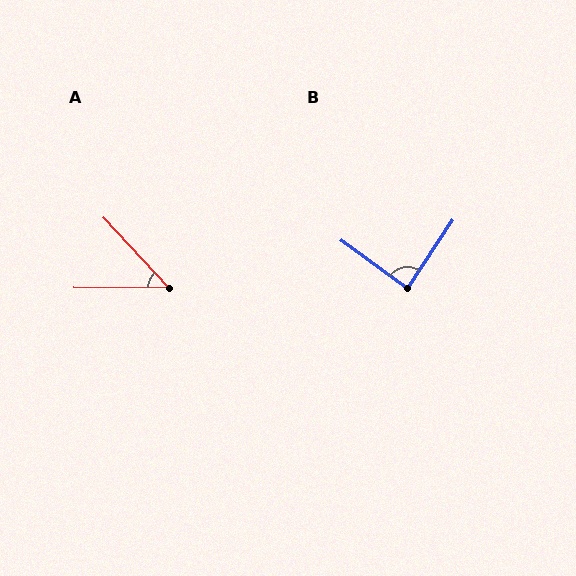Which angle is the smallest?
A, at approximately 47 degrees.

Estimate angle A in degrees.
Approximately 47 degrees.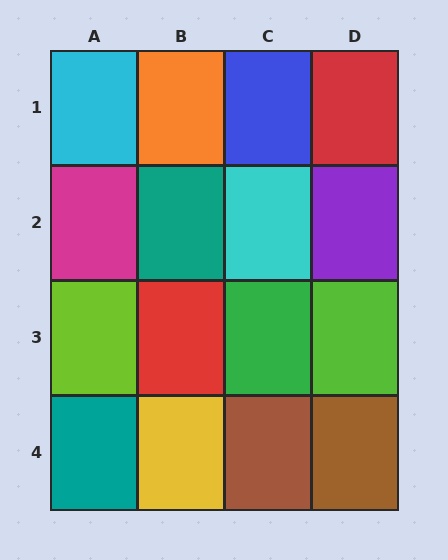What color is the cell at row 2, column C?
Cyan.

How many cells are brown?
2 cells are brown.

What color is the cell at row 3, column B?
Red.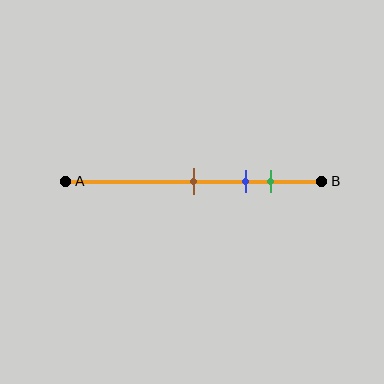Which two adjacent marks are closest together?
The blue and green marks are the closest adjacent pair.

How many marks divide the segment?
There are 3 marks dividing the segment.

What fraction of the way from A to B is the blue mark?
The blue mark is approximately 70% (0.7) of the way from A to B.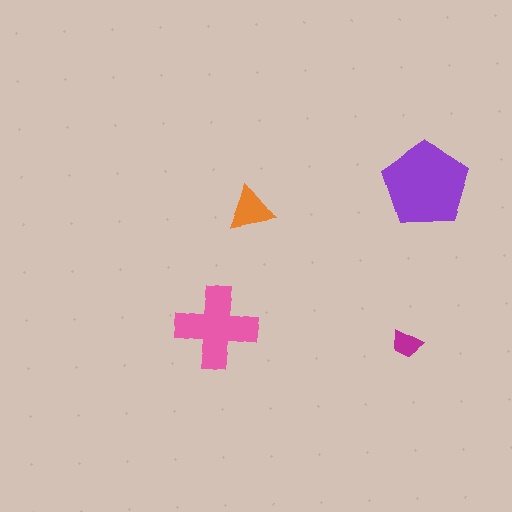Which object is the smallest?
The magenta trapezoid.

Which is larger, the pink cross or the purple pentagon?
The purple pentagon.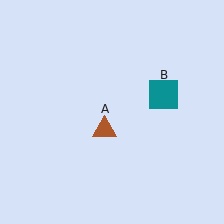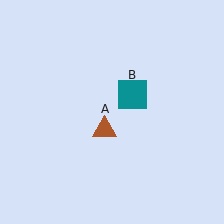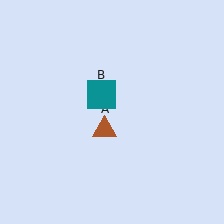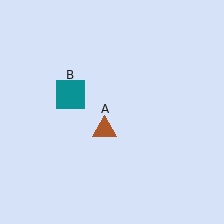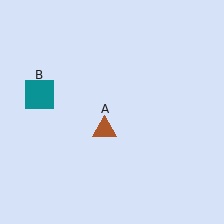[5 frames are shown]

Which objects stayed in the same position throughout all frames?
Brown triangle (object A) remained stationary.